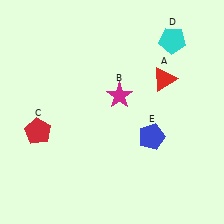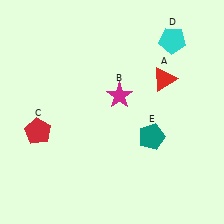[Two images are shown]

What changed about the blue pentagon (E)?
In Image 1, E is blue. In Image 2, it changed to teal.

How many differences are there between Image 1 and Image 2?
There is 1 difference between the two images.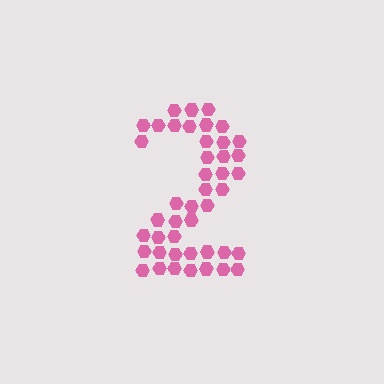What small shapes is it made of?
It is made of small hexagons.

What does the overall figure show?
The overall figure shows the digit 2.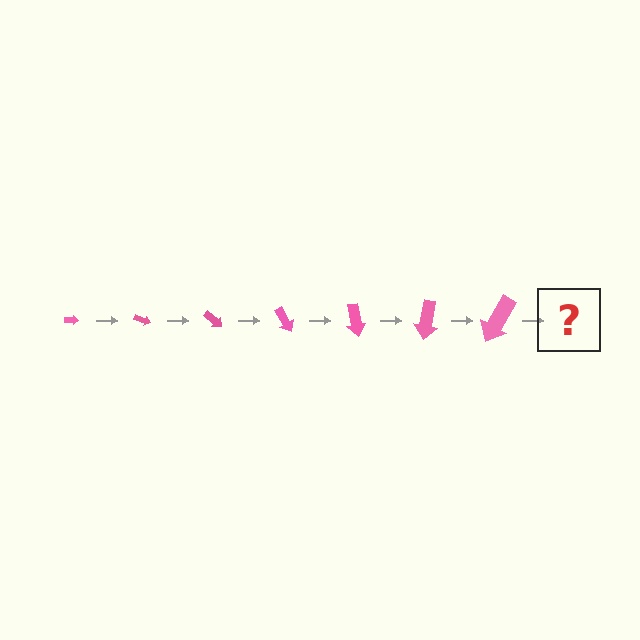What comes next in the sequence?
The next element should be an arrow, larger than the previous one and rotated 140 degrees from the start.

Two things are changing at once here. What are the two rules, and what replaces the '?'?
The two rules are that the arrow grows larger each step and it rotates 20 degrees each step. The '?' should be an arrow, larger than the previous one and rotated 140 degrees from the start.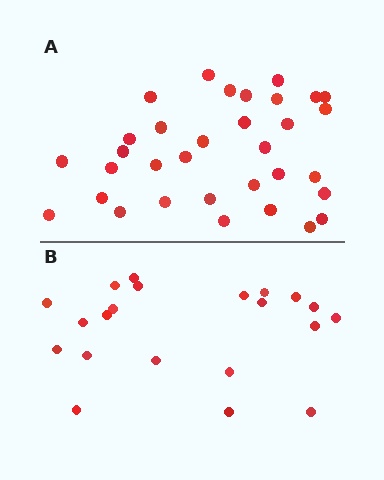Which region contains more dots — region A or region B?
Region A (the top region) has more dots.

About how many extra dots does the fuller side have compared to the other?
Region A has roughly 12 or so more dots than region B.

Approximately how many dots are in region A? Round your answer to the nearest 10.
About 30 dots. (The exact count is 33, which rounds to 30.)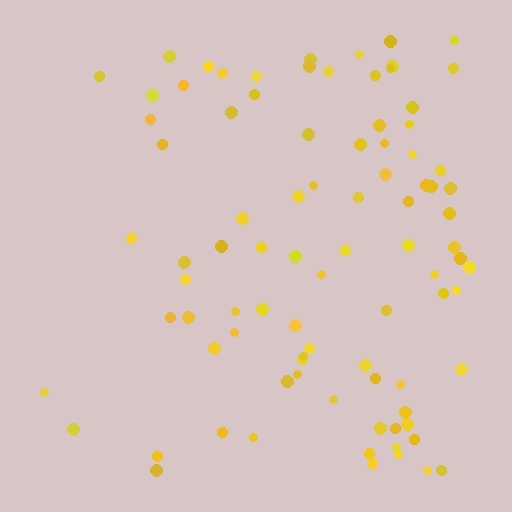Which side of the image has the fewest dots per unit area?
The left.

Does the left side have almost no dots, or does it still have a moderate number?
Still a moderate number, just noticeably fewer than the right.